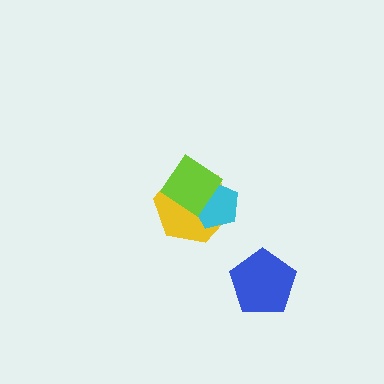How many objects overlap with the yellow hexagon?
2 objects overlap with the yellow hexagon.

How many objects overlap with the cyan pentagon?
2 objects overlap with the cyan pentagon.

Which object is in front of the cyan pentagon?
The lime diamond is in front of the cyan pentagon.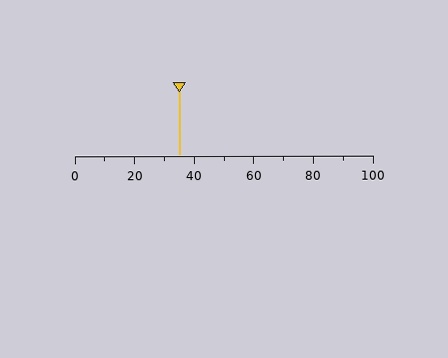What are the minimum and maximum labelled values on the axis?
The axis runs from 0 to 100.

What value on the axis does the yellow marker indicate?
The marker indicates approximately 35.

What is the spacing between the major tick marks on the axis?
The major ticks are spaced 20 apart.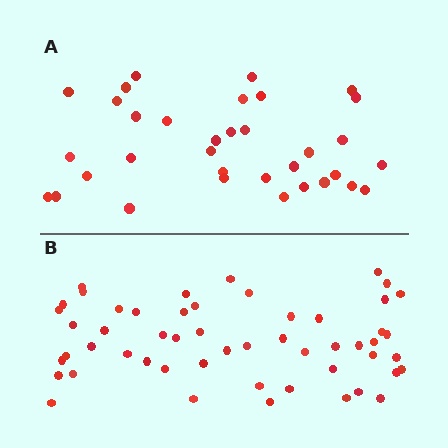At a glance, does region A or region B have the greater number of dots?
Region B (the bottom region) has more dots.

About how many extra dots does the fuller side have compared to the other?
Region B has approximately 20 more dots than region A.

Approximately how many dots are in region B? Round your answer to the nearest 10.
About 50 dots. (The exact count is 53, which rounds to 50.)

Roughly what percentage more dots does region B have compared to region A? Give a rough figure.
About 55% more.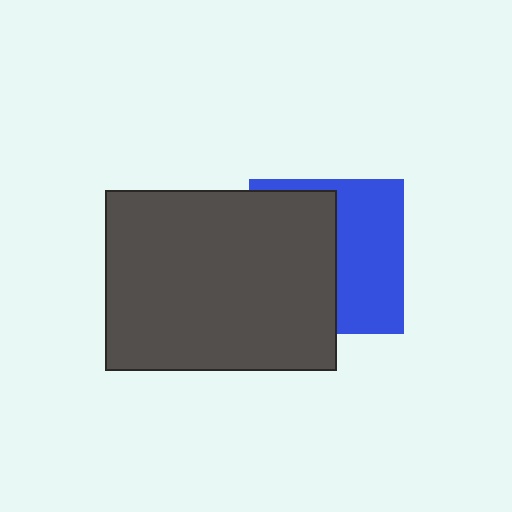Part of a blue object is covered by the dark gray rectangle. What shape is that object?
It is a square.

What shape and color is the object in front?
The object in front is a dark gray rectangle.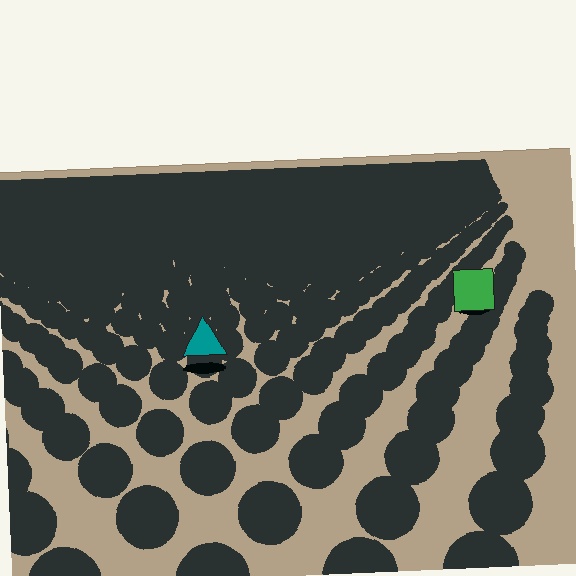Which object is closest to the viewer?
The teal triangle is closest. The texture marks near it are larger and more spread out.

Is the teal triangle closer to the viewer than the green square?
Yes. The teal triangle is closer — you can tell from the texture gradient: the ground texture is coarser near it.